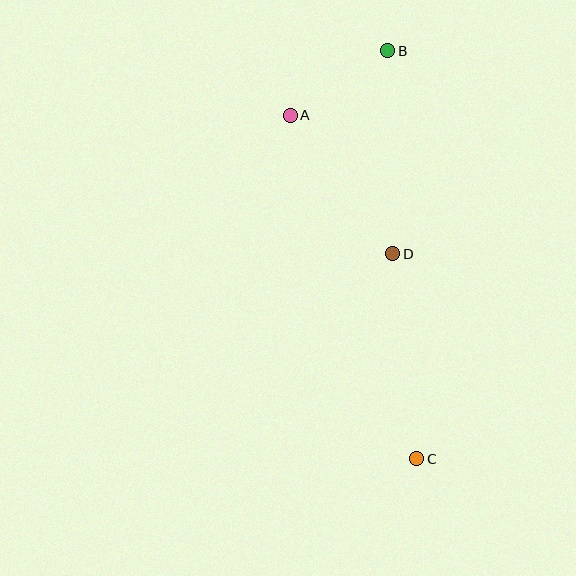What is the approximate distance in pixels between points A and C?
The distance between A and C is approximately 366 pixels.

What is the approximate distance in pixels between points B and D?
The distance between B and D is approximately 203 pixels.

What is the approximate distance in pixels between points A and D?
The distance between A and D is approximately 172 pixels.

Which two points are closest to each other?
Points A and B are closest to each other.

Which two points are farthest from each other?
Points B and C are farthest from each other.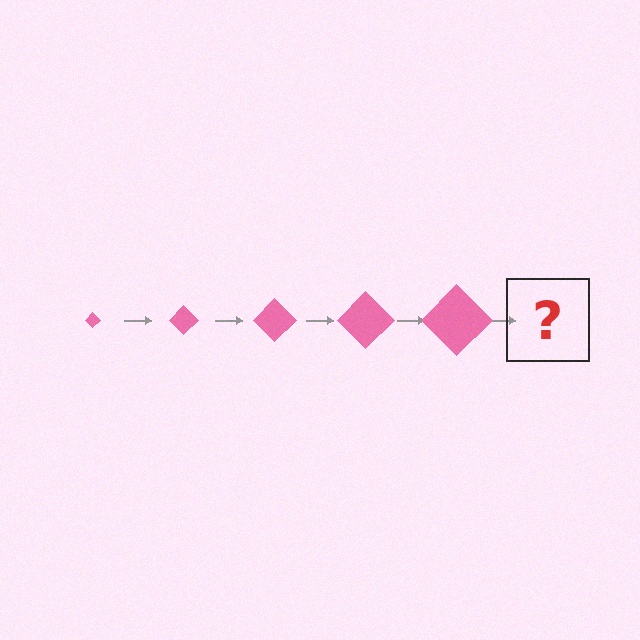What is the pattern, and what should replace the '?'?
The pattern is that the diamond gets progressively larger each step. The '?' should be a pink diamond, larger than the previous one.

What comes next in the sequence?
The next element should be a pink diamond, larger than the previous one.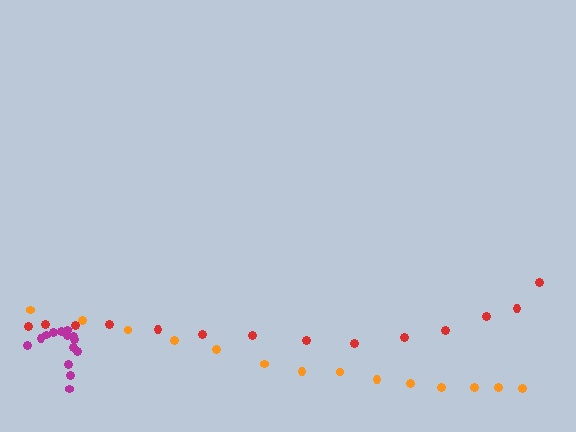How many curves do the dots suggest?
There are 3 distinct paths.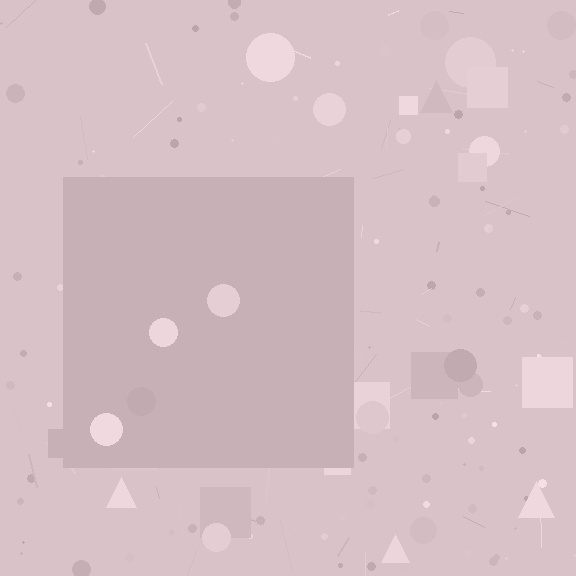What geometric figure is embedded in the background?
A square is embedded in the background.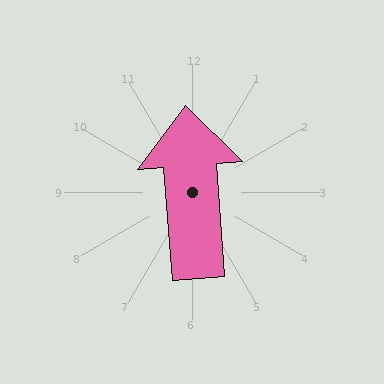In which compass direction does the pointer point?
North.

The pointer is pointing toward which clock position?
Roughly 12 o'clock.